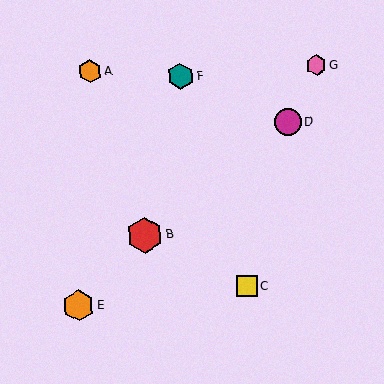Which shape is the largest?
The red hexagon (labeled B) is the largest.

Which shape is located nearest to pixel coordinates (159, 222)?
The red hexagon (labeled B) at (145, 235) is nearest to that location.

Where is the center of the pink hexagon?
The center of the pink hexagon is at (317, 65).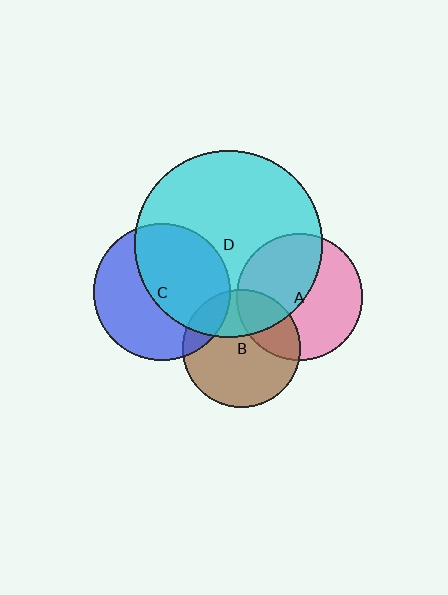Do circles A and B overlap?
Yes.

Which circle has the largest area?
Circle D (cyan).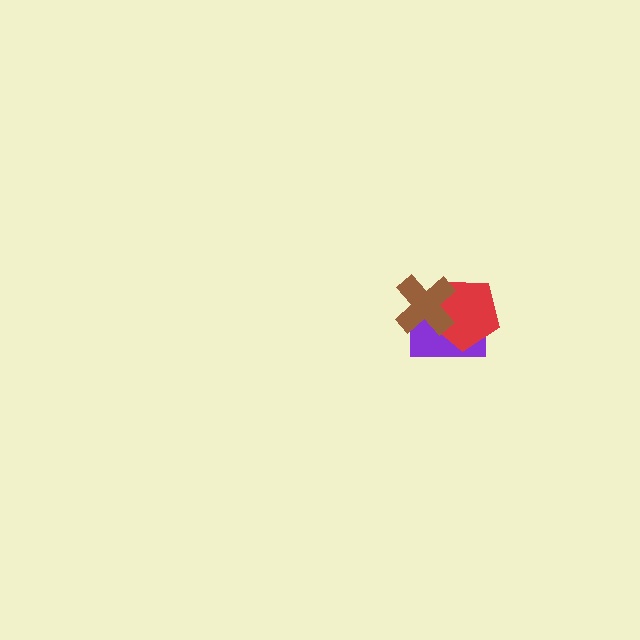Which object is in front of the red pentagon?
The brown cross is in front of the red pentagon.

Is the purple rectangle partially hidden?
Yes, it is partially covered by another shape.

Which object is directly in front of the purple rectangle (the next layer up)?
The red pentagon is directly in front of the purple rectangle.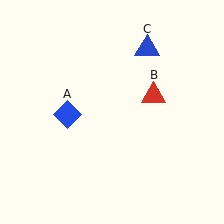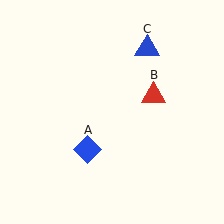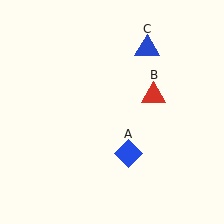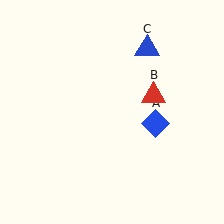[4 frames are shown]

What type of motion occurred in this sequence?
The blue diamond (object A) rotated counterclockwise around the center of the scene.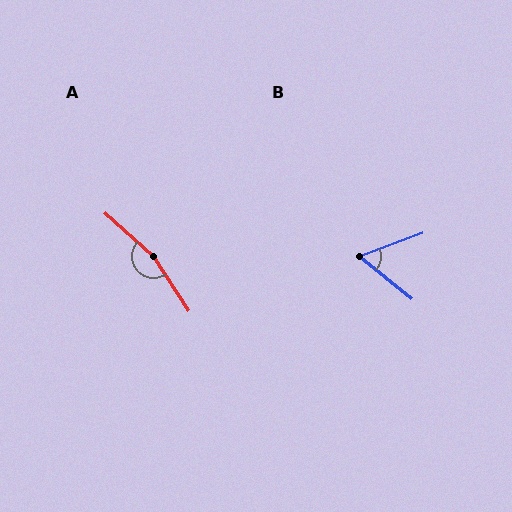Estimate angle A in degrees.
Approximately 165 degrees.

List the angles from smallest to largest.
B (59°), A (165°).